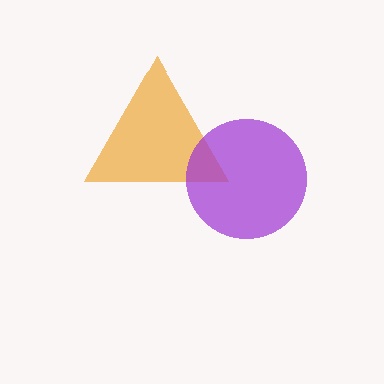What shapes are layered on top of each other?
The layered shapes are: an orange triangle, a purple circle.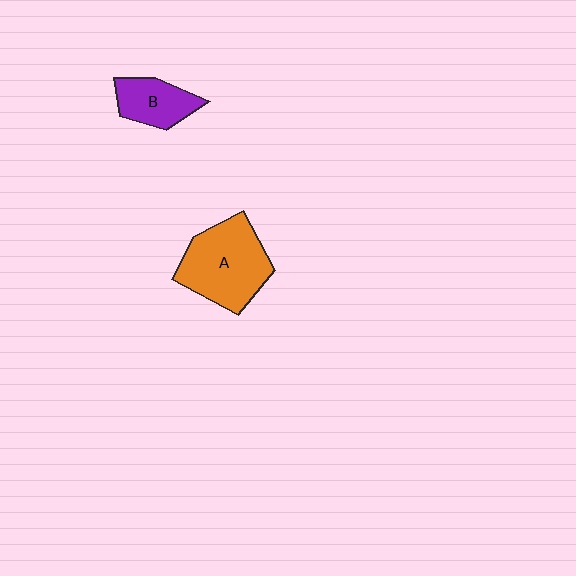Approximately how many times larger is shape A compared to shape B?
Approximately 1.9 times.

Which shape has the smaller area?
Shape B (purple).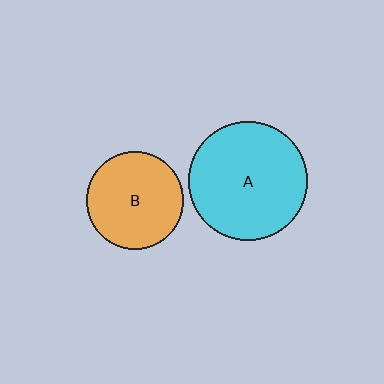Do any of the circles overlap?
No, none of the circles overlap.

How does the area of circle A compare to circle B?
Approximately 1.5 times.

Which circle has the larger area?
Circle A (cyan).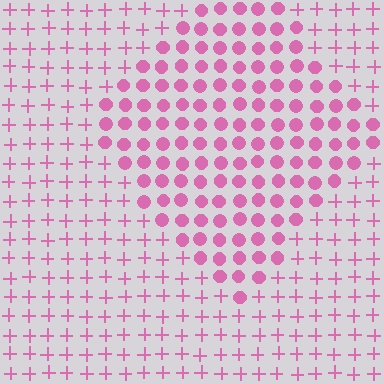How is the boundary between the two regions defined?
The boundary is defined by a change in element shape: circles inside vs. plus signs outside. All elements share the same color and spacing.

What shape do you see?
I see a diamond.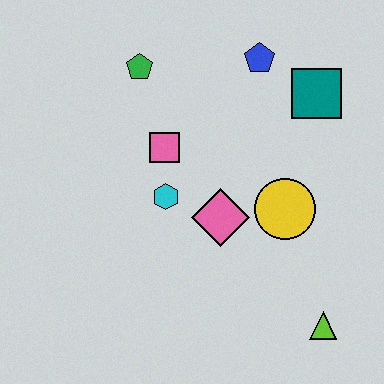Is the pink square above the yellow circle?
Yes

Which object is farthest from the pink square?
The lime triangle is farthest from the pink square.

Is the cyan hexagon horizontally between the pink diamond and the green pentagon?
Yes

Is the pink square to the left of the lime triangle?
Yes